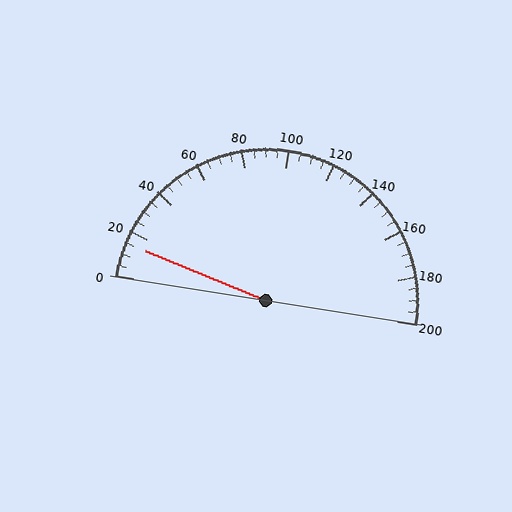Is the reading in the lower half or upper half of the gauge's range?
The reading is in the lower half of the range (0 to 200).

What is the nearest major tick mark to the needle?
The nearest major tick mark is 20.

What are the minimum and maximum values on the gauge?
The gauge ranges from 0 to 200.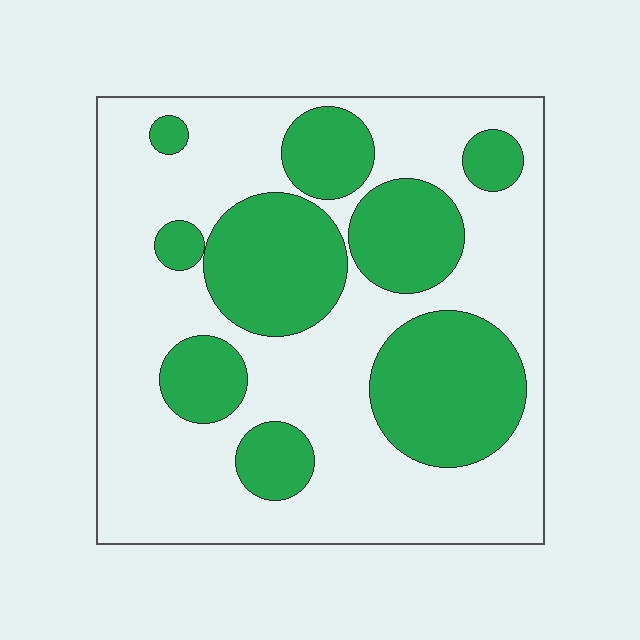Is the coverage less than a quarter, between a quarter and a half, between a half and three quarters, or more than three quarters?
Between a quarter and a half.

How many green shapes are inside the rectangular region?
9.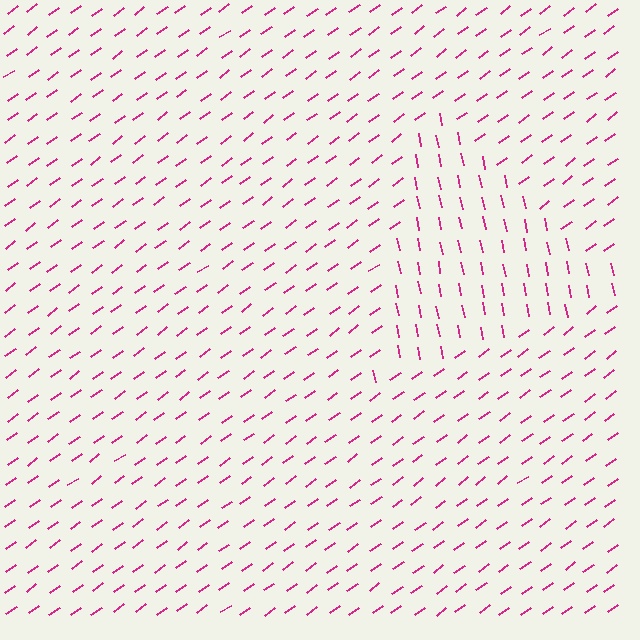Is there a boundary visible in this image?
Yes, there is a texture boundary formed by a change in line orientation.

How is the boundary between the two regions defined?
The boundary is defined purely by a change in line orientation (approximately 65 degrees difference). All lines are the same color and thickness.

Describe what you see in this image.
The image is filled with small magenta line segments. A triangle region in the image has lines oriented differently from the surrounding lines, creating a visible texture boundary.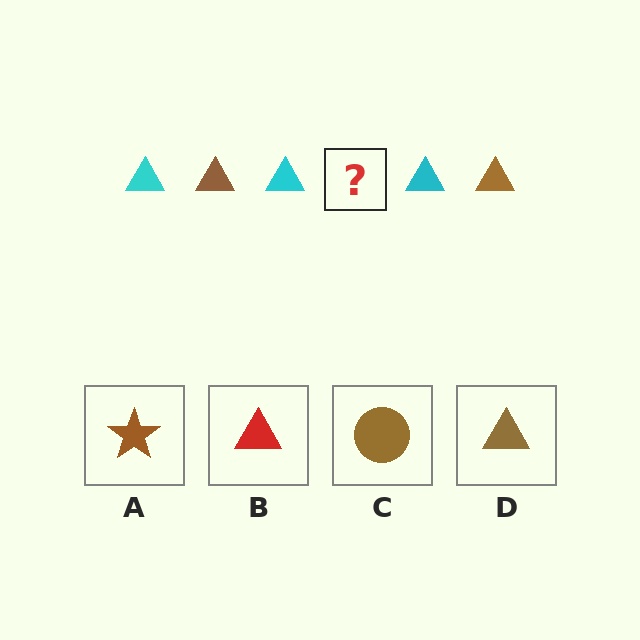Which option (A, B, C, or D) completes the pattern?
D.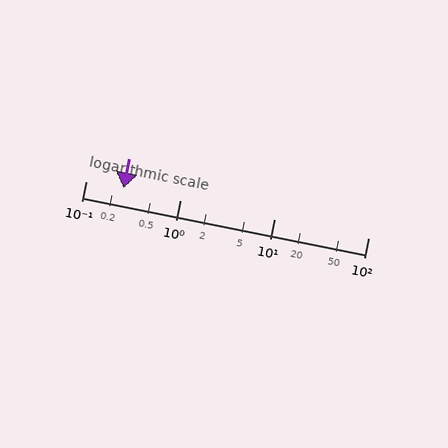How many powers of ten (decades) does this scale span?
The scale spans 3 decades, from 0.1 to 100.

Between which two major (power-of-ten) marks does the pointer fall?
The pointer is between 0.1 and 1.